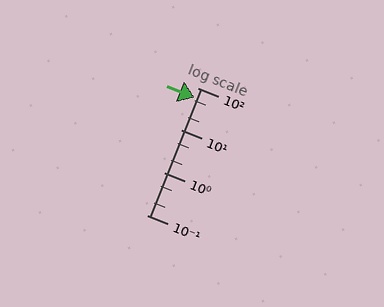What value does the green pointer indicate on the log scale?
The pointer indicates approximately 60.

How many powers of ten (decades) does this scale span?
The scale spans 3 decades, from 0.1 to 100.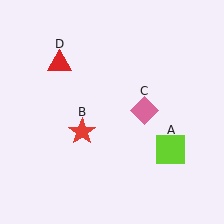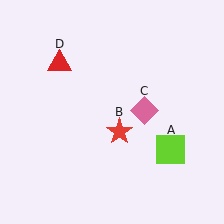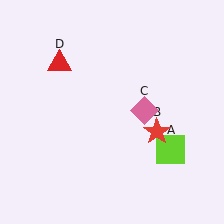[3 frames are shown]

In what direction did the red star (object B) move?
The red star (object B) moved right.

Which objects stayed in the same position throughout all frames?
Lime square (object A) and pink diamond (object C) and red triangle (object D) remained stationary.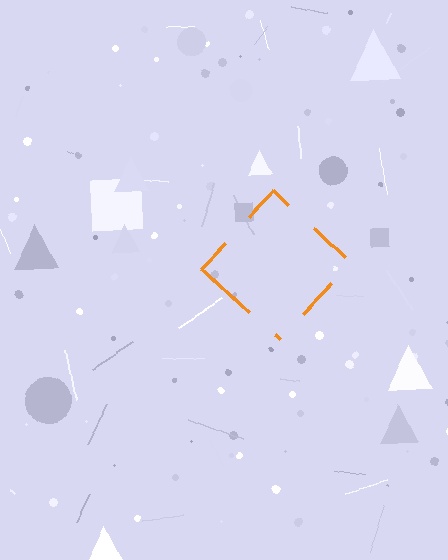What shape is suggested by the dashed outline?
The dashed outline suggests a diamond.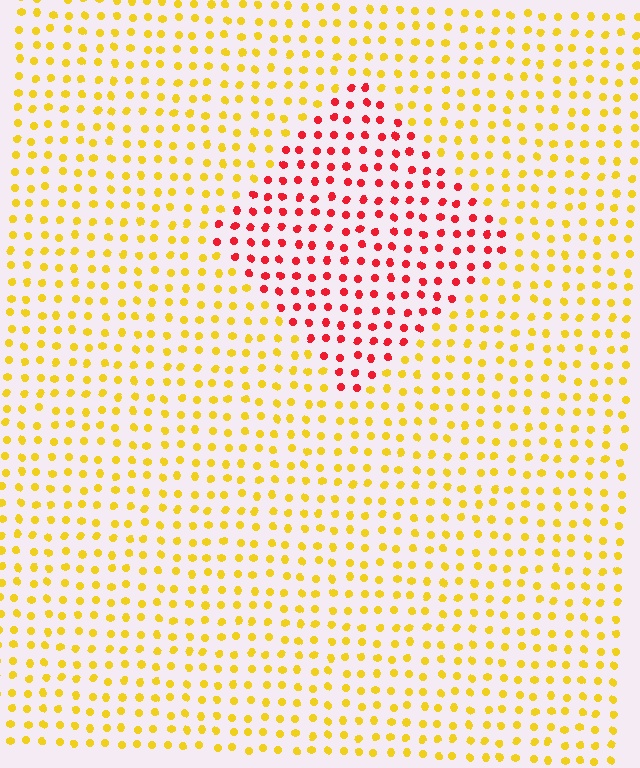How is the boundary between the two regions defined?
The boundary is defined purely by a slight shift in hue (about 57 degrees). Spacing, size, and orientation are identical on both sides.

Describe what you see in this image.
The image is filled with small yellow elements in a uniform arrangement. A diamond-shaped region is visible where the elements are tinted to a slightly different hue, forming a subtle color boundary.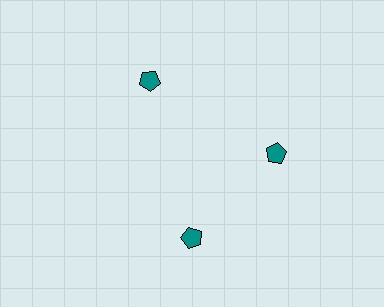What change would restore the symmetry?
The symmetry would be restored by rotating it back into even spacing with its neighbors so that all 3 pentagons sit at equal angles and equal distance from the center.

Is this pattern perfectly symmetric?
No. The 3 teal pentagons are arranged in a ring, but one element near the 7 o'clock position is rotated out of alignment along the ring, breaking the 3-fold rotational symmetry.